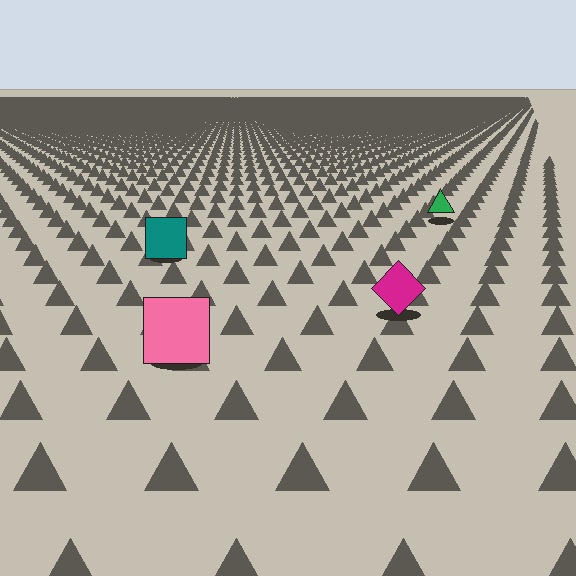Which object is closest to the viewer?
The pink square is closest. The texture marks near it are larger and more spread out.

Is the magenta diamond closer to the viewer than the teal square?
Yes. The magenta diamond is closer — you can tell from the texture gradient: the ground texture is coarser near it.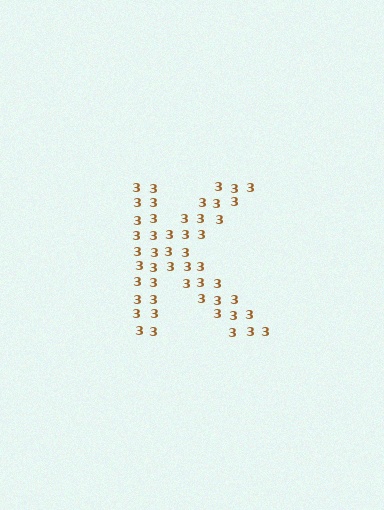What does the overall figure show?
The overall figure shows the letter K.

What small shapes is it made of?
It is made of small digit 3's.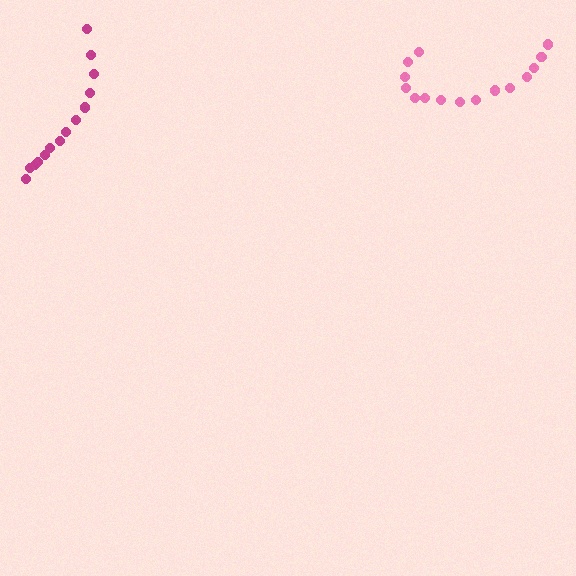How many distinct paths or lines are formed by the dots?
There are 2 distinct paths.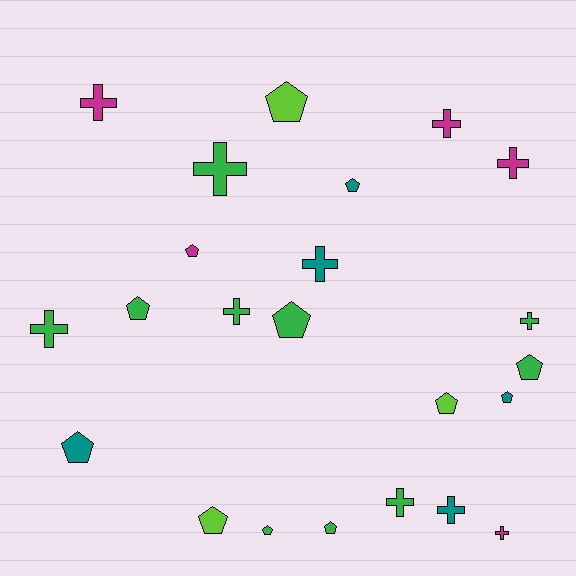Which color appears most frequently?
Green, with 10 objects.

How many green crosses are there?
There are 5 green crosses.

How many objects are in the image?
There are 23 objects.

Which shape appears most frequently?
Pentagon, with 12 objects.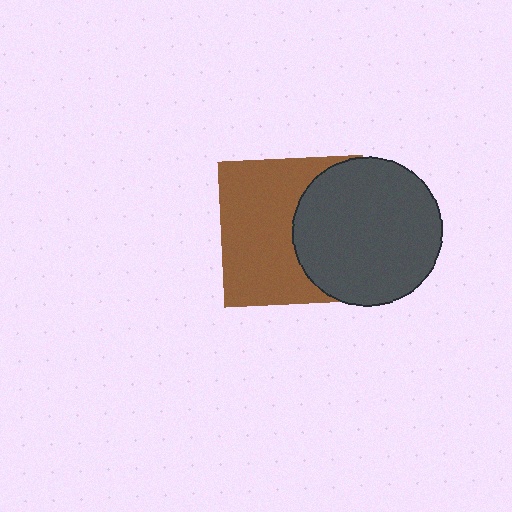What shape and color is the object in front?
The object in front is a dark gray circle.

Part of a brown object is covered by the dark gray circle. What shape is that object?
It is a square.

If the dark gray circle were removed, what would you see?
You would see the complete brown square.